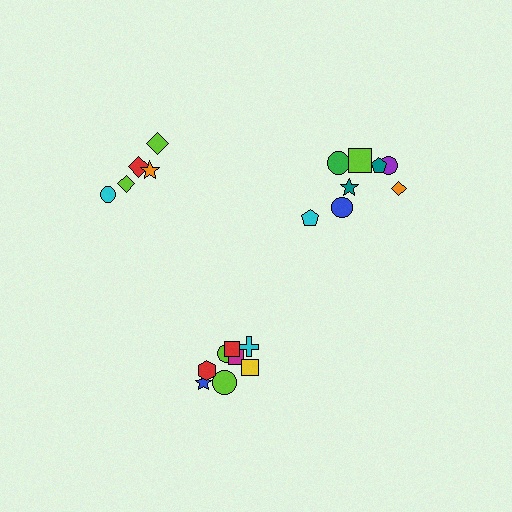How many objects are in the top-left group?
There are 5 objects.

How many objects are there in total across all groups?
There are 21 objects.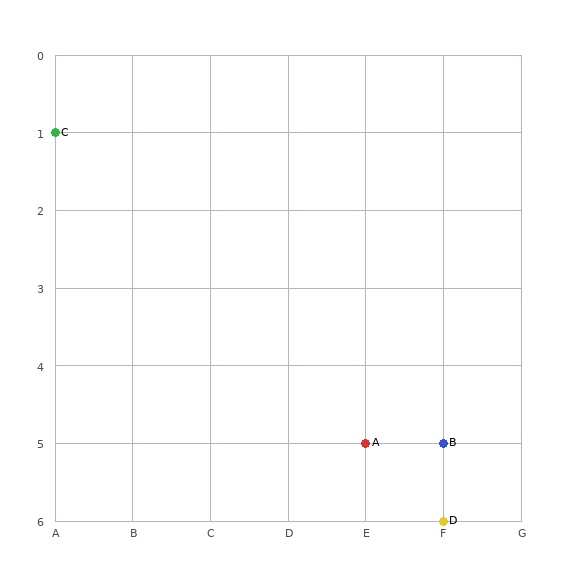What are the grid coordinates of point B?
Point B is at grid coordinates (F, 5).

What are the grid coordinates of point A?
Point A is at grid coordinates (E, 5).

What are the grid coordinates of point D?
Point D is at grid coordinates (F, 6).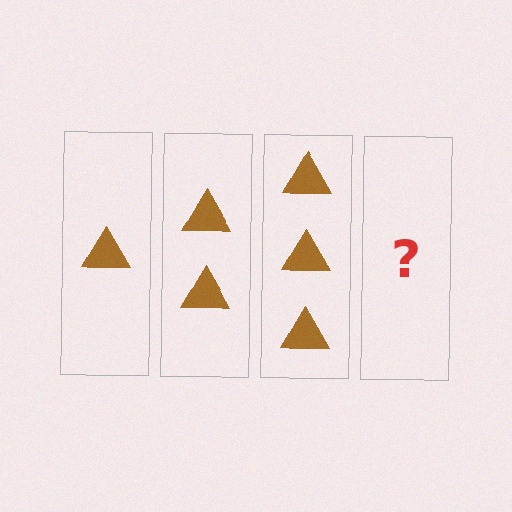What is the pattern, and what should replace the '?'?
The pattern is that each step adds one more triangle. The '?' should be 4 triangles.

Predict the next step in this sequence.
The next step is 4 triangles.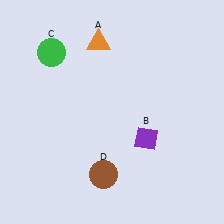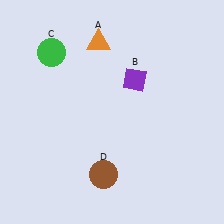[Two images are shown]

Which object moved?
The purple diamond (B) moved up.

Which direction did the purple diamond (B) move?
The purple diamond (B) moved up.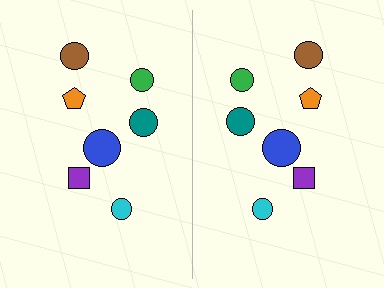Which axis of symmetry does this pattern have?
The pattern has a vertical axis of symmetry running through the center of the image.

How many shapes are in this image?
There are 14 shapes in this image.